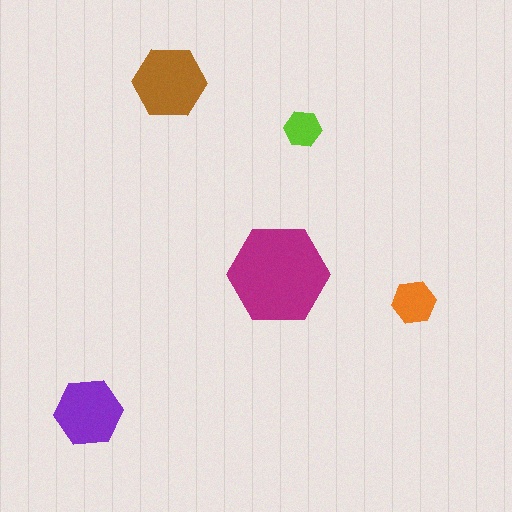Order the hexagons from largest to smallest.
the magenta one, the brown one, the purple one, the orange one, the lime one.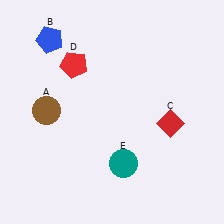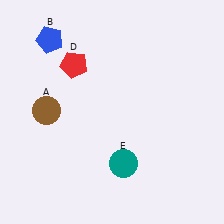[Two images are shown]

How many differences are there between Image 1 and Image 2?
There is 1 difference between the two images.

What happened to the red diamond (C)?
The red diamond (C) was removed in Image 2. It was in the bottom-right area of Image 1.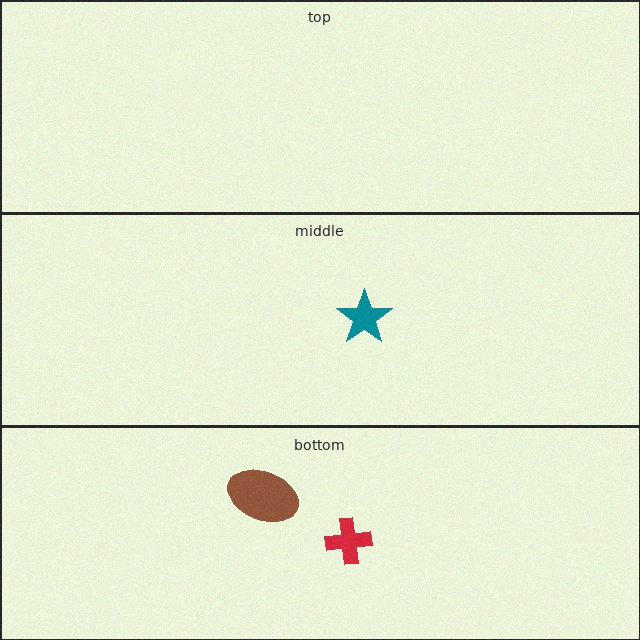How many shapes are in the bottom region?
2.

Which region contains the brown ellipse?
The bottom region.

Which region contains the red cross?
The bottom region.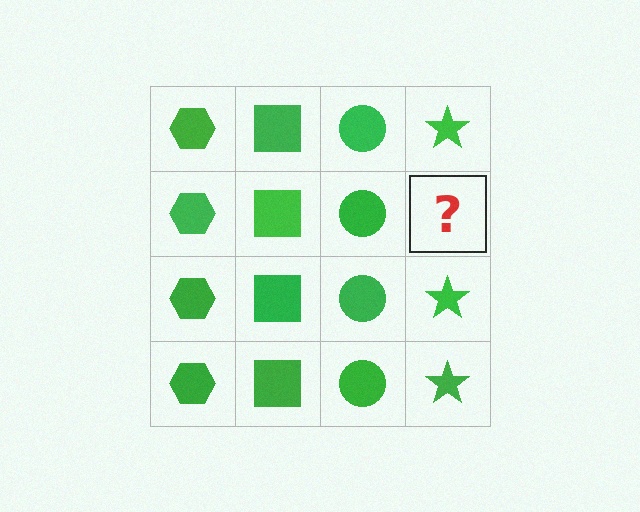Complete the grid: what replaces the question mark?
The question mark should be replaced with a green star.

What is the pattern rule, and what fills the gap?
The rule is that each column has a consistent shape. The gap should be filled with a green star.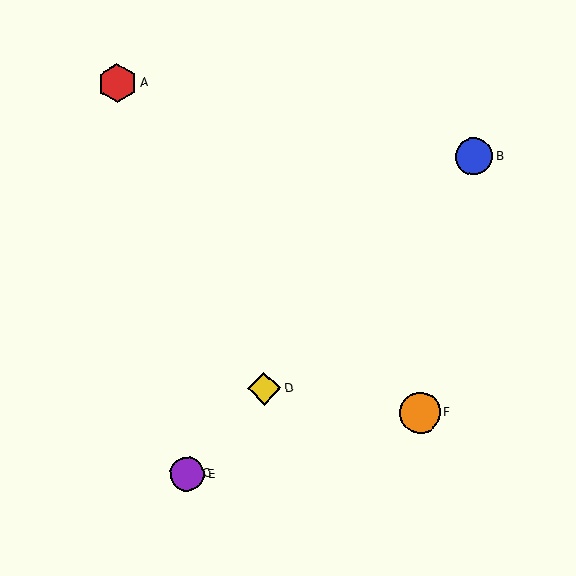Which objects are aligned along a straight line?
Objects B, C, D, E are aligned along a straight line.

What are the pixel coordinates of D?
Object D is at (264, 389).